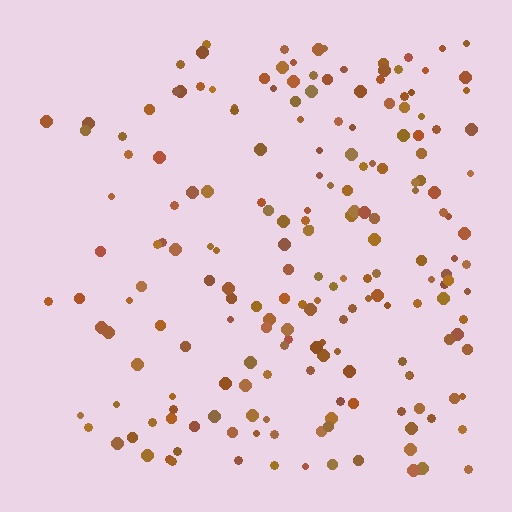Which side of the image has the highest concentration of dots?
The right.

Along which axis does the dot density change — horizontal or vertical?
Horizontal.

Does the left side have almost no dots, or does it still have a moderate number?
Still a moderate number, just noticeably fewer than the right.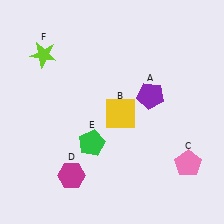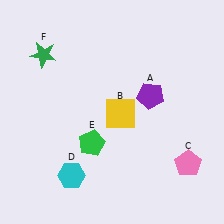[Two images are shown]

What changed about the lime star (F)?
In Image 1, F is lime. In Image 2, it changed to green.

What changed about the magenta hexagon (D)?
In Image 1, D is magenta. In Image 2, it changed to cyan.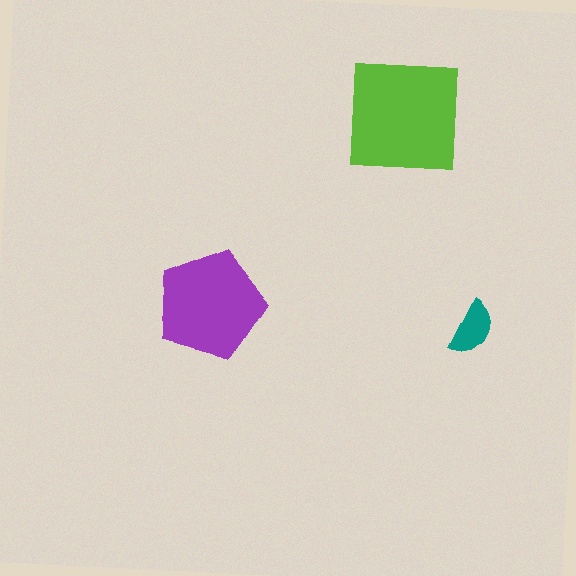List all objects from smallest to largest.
The teal semicircle, the purple pentagon, the lime square.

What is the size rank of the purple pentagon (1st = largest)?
2nd.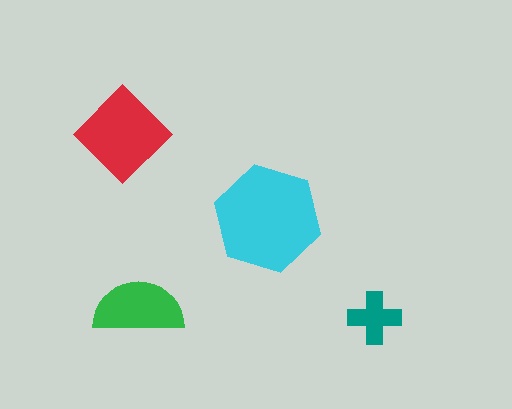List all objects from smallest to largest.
The teal cross, the green semicircle, the red diamond, the cyan hexagon.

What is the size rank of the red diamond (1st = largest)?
2nd.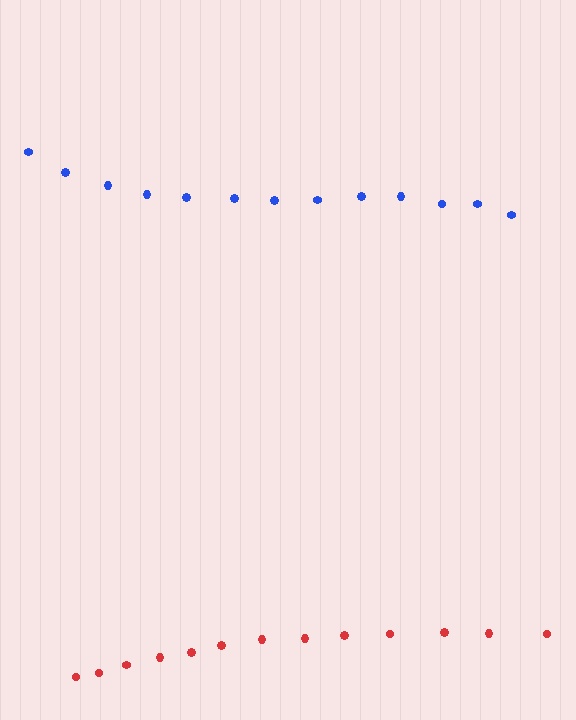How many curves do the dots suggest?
There are 2 distinct paths.